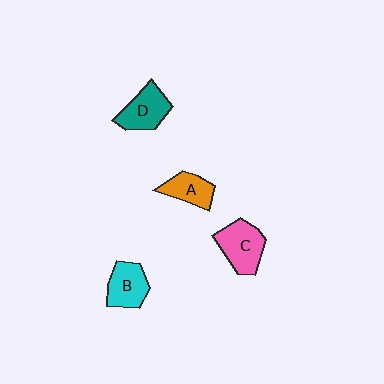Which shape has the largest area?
Shape C (pink).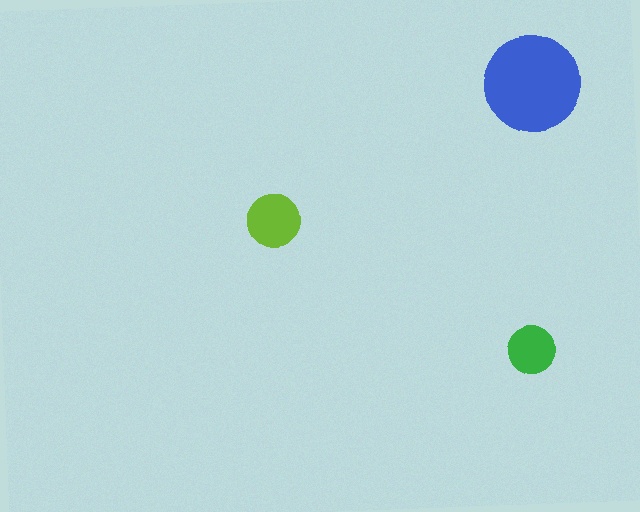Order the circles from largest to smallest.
the blue one, the lime one, the green one.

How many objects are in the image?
There are 3 objects in the image.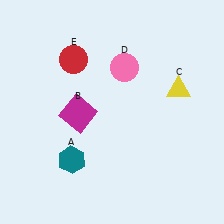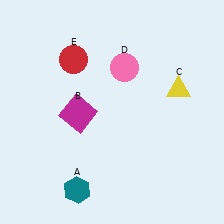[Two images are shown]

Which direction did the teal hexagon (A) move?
The teal hexagon (A) moved down.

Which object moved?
The teal hexagon (A) moved down.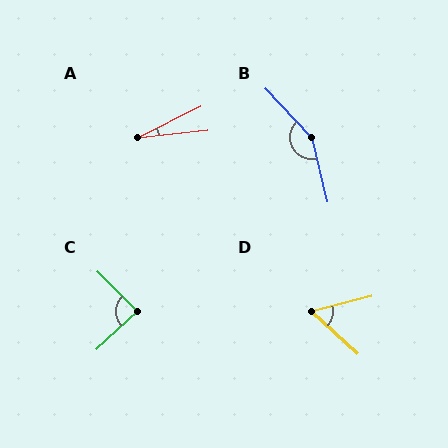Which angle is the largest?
B, at approximately 151 degrees.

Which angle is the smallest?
A, at approximately 20 degrees.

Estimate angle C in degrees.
Approximately 87 degrees.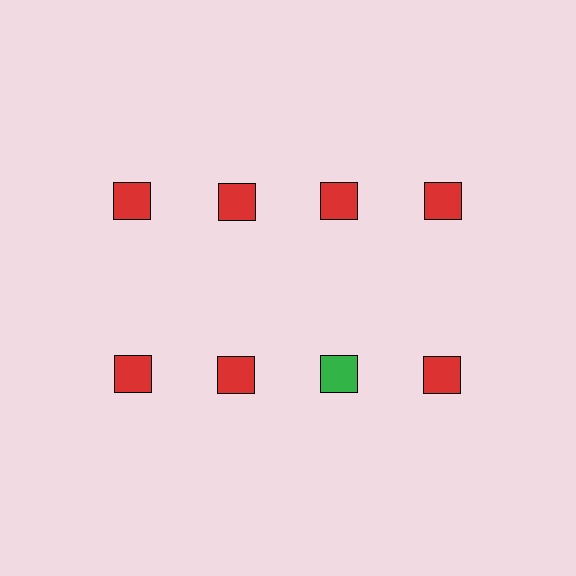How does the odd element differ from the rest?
It has a different color: green instead of red.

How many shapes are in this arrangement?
There are 8 shapes arranged in a grid pattern.